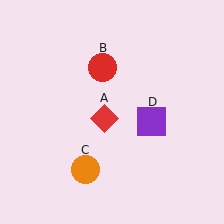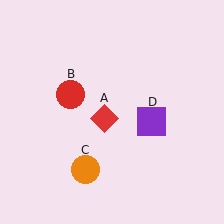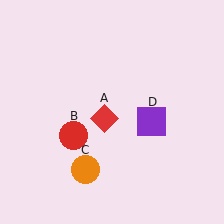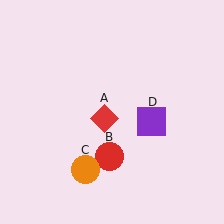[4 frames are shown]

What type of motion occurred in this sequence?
The red circle (object B) rotated counterclockwise around the center of the scene.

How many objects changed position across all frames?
1 object changed position: red circle (object B).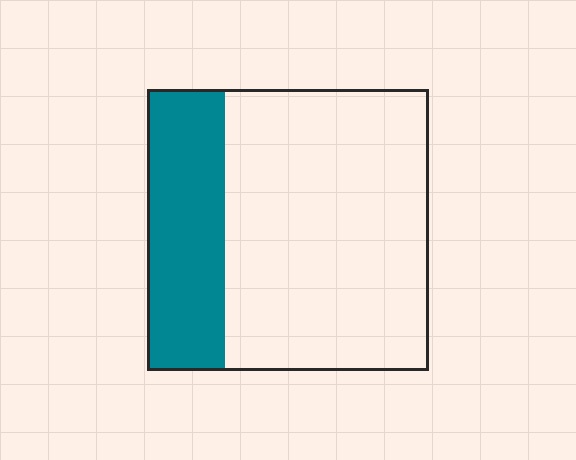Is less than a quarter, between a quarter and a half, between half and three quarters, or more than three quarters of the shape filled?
Between a quarter and a half.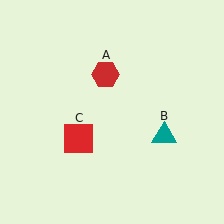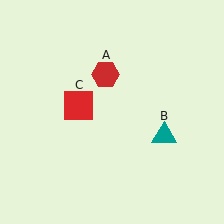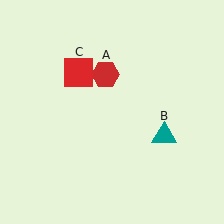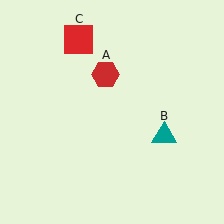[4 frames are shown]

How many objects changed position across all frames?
1 object changed position: red square (object C).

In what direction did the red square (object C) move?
The red square (object C) moved up.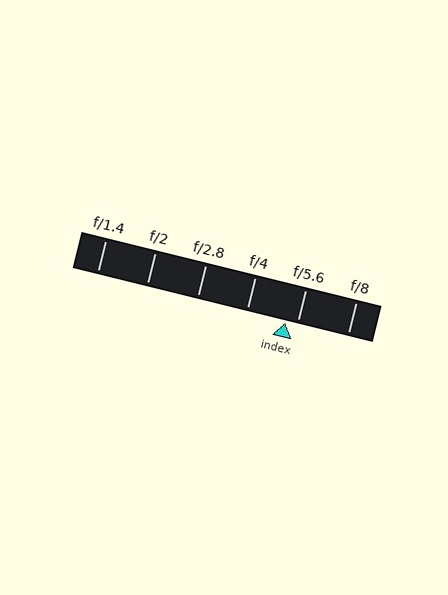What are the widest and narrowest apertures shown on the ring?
The widest aperture shown is f/1.4 and the narrowest is f/8.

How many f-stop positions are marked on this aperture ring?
There are 6 f-stop positions marked.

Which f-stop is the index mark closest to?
The index mark is closest to f/5.6.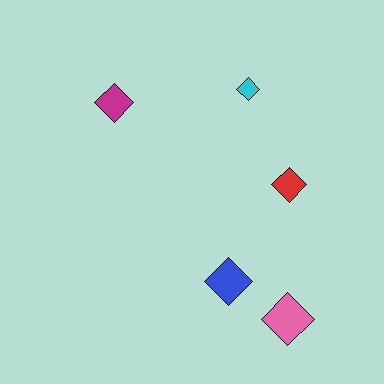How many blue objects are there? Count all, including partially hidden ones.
There is 1 blue object.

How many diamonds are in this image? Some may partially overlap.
There are 5 diamonds.